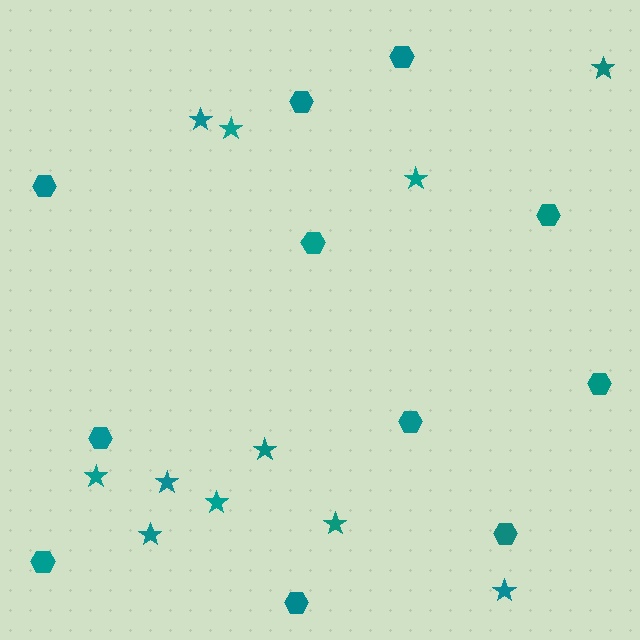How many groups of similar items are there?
There are 2 groups: one group of hexagons (11) and one group of stars (11).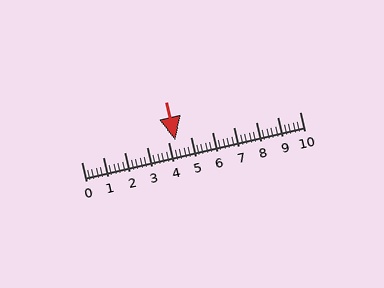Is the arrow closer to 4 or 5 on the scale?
The arrow is closer to 4.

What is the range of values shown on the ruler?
The ruler shows values from 0 to 10.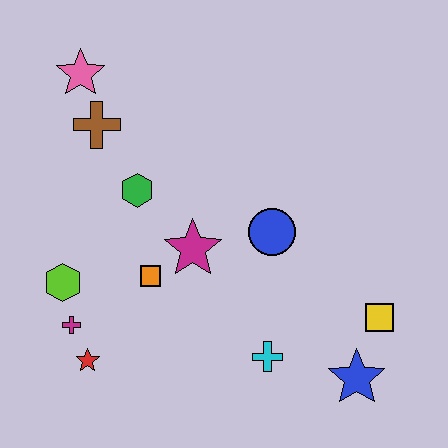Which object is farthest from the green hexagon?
The blue star is farthest from the green hexagon.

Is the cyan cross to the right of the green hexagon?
Yes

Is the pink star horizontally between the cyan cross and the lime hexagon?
Yes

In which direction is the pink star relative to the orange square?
The pink star is above the orange square.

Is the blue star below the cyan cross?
Yes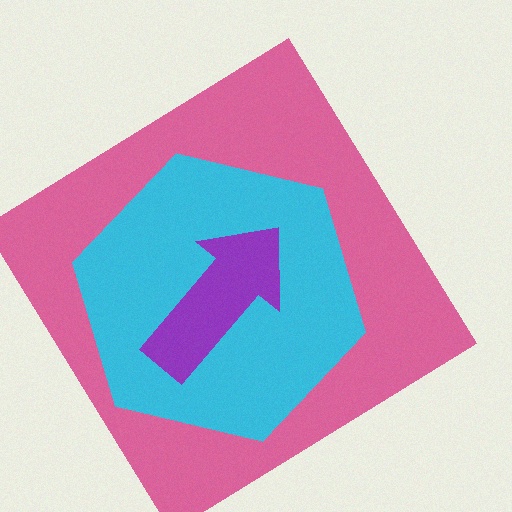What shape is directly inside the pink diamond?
The cyan hexagon.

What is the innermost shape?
The purple arrow.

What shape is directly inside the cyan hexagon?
The purple arrow.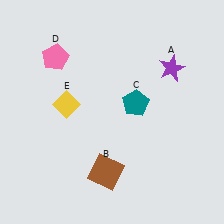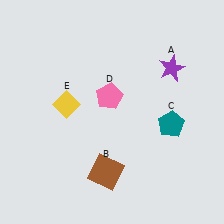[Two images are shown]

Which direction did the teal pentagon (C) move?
The teal pentagon (C) moved right.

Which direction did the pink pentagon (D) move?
The pink pentagon (D) moved right.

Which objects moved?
The objects that moved are: the teal pentagon (C), the pink pentagon (D).